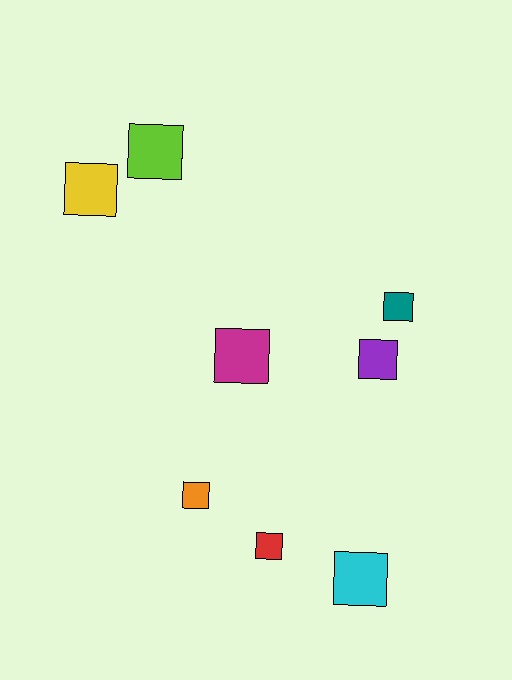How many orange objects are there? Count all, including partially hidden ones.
There is 1 orange object.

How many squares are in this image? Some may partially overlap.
There are 8 squares.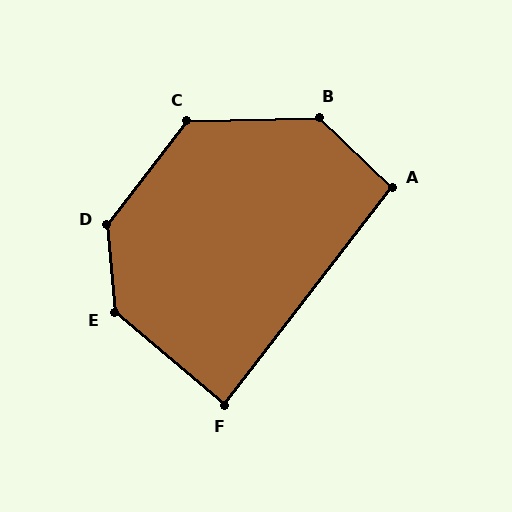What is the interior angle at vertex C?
Approximately 129 degrees (obtuse).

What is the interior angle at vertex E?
Approximately 135 degrees (obtuse).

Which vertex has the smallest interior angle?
F, at approximately 88 degrees.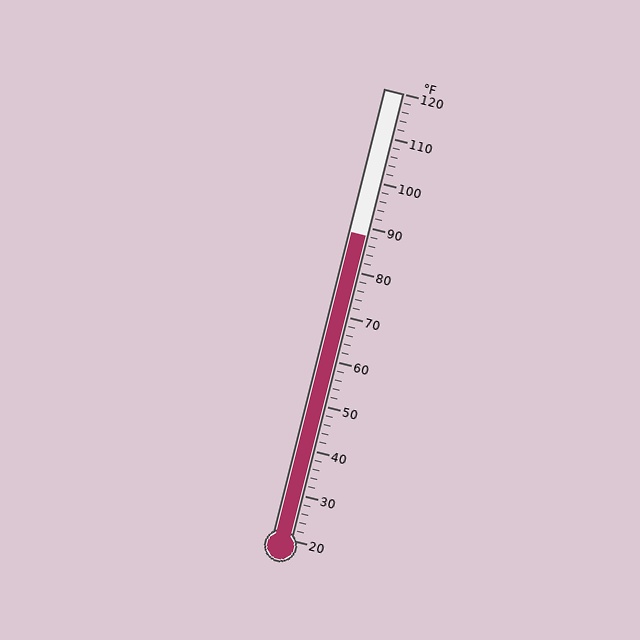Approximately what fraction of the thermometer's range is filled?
The thermometer is filled to approximately 70% of its range.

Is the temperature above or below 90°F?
The temperature is below 90°F.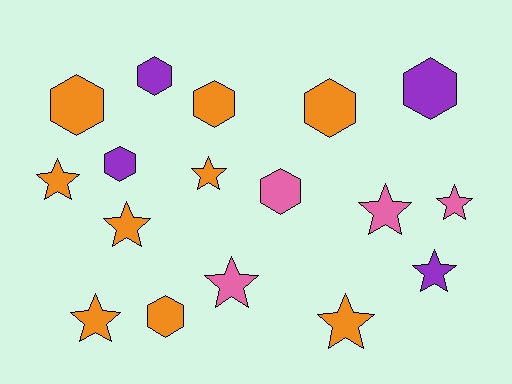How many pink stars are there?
There are 3 pink stars.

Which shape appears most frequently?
Star, with 9 objects.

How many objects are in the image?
There are 17 objects.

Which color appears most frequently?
Orange, with 9 objects.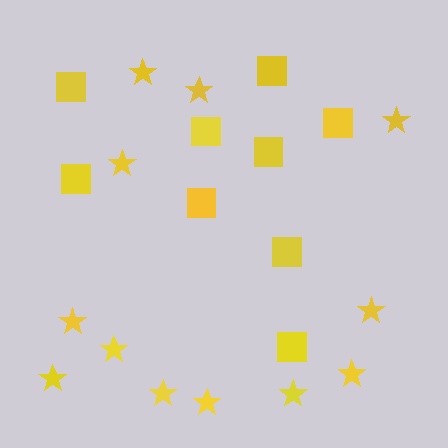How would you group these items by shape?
There are 2 groups: one group of squares (9) and one group of stars (12).